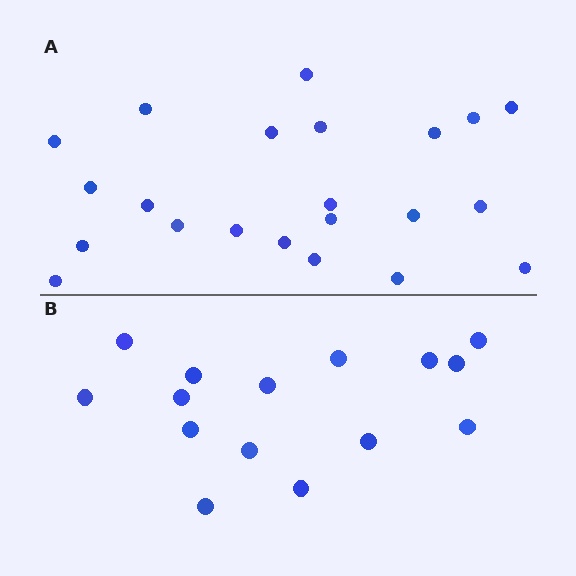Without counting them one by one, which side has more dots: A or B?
Region A (the top region) has more dots.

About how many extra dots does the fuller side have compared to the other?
Region A has roughly 8 or so more dots than region B.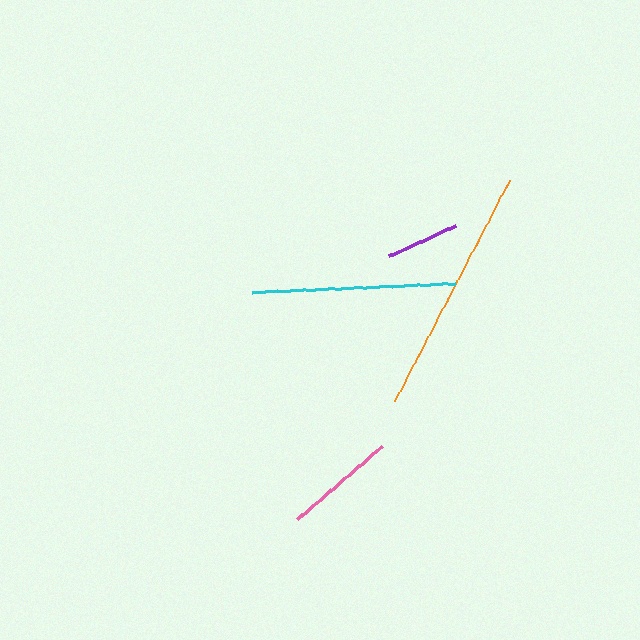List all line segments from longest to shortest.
From longest to shortest: orange, cyan, pink, purple.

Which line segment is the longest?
The orange line is the longest at approximately 249 pixels.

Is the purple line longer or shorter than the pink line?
The pink line is longer than the purple line.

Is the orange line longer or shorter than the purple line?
The orange line is longer than the purple line.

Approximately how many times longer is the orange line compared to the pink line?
The orange line is approximately 2.2 times the length of the pink line.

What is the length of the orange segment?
The orange segment is approximately 249 pixels long.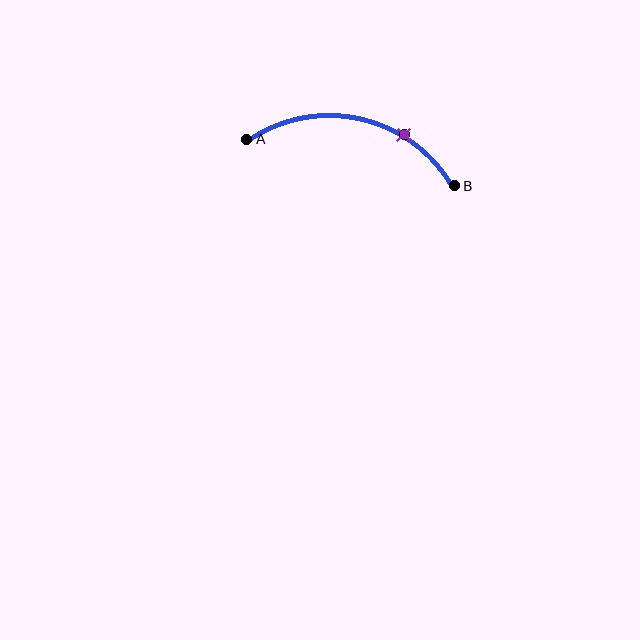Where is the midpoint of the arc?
The arc midpoint is the point on the curve farthest from the straight line joining A and B. It sits above that line.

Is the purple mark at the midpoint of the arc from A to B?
No. The purple mark lies on the arc but is closer to endpoint B. The arc midpoint would be at the point on the curve equidistant along the arc from both A and B.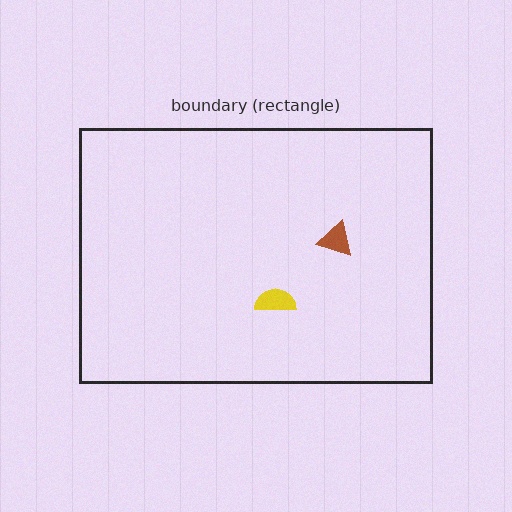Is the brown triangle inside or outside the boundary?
Inside.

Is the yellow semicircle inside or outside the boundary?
Inside.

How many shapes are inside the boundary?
2 inside, 0 outside.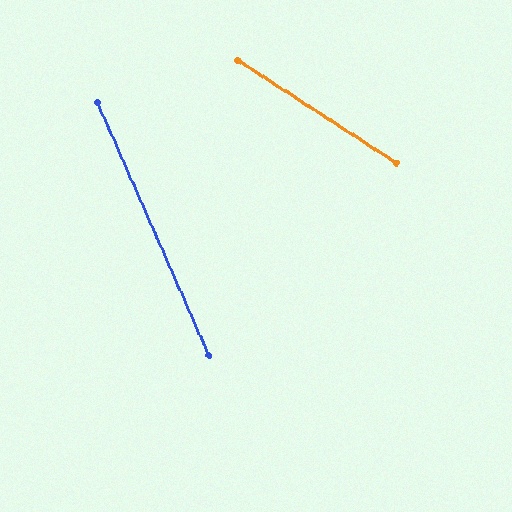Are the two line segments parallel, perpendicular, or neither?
Neither parallel nor perpendicular — they differ by about 33°.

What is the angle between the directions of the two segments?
Approximately 33 degrees.